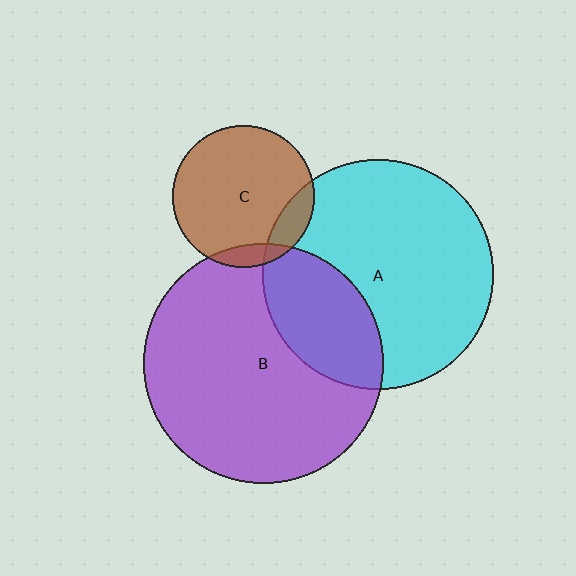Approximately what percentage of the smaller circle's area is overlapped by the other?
Approximately 15%.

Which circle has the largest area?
Circle B (purple).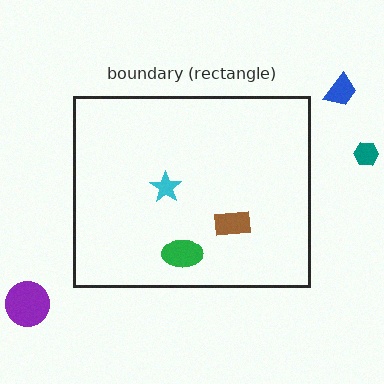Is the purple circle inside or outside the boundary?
Outside.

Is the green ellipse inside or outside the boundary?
Inside.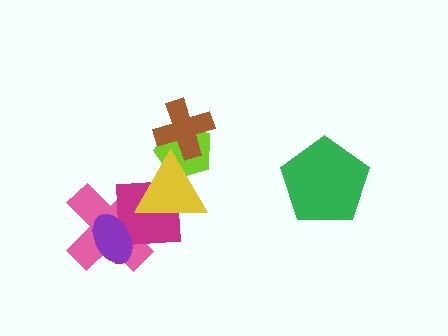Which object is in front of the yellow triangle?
The brown cross is in front of the yellow triangle.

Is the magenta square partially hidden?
Yes, it is partially covered by another shape.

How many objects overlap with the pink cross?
3 objects overlap with the pink cross.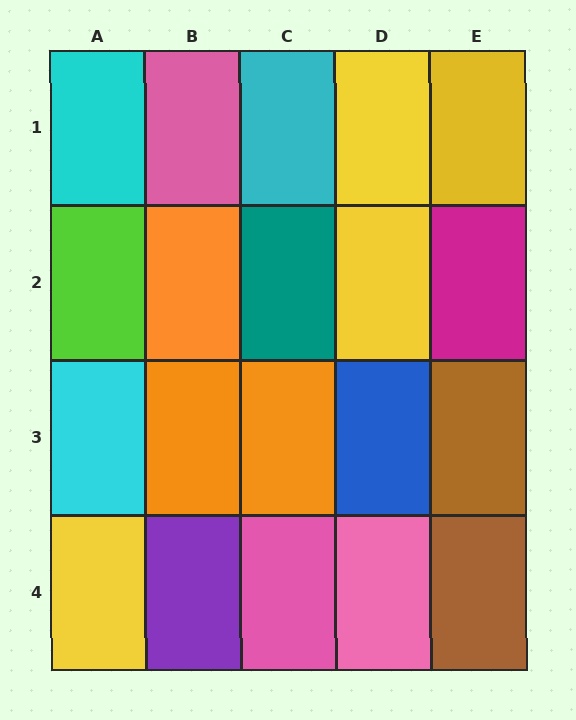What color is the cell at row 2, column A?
Lime.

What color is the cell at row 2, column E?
Magenta.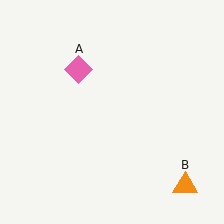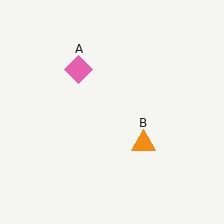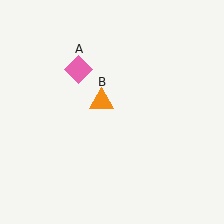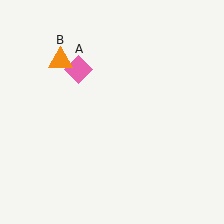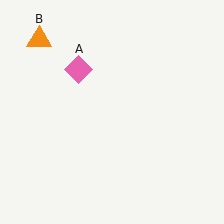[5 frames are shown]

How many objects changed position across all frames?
1 object changed position: orange triangle (object B).